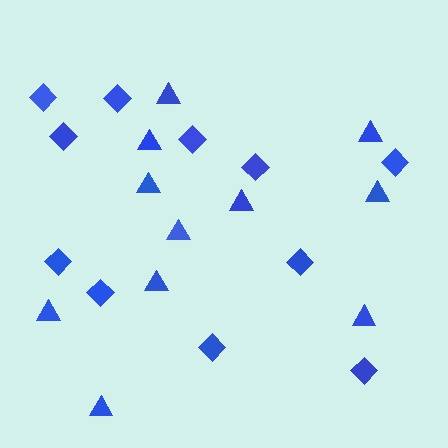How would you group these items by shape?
There are 2 groups: one group of triangles (11) and one group of diamonds (11).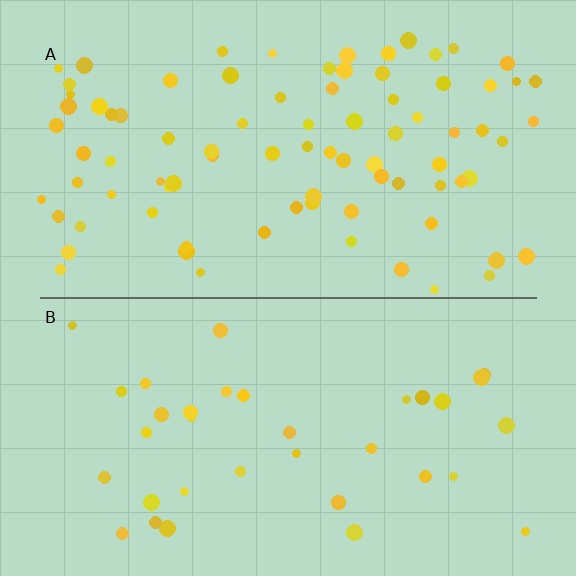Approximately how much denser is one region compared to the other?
Approximately 2.4× — region A over region B.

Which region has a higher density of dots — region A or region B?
A (the top).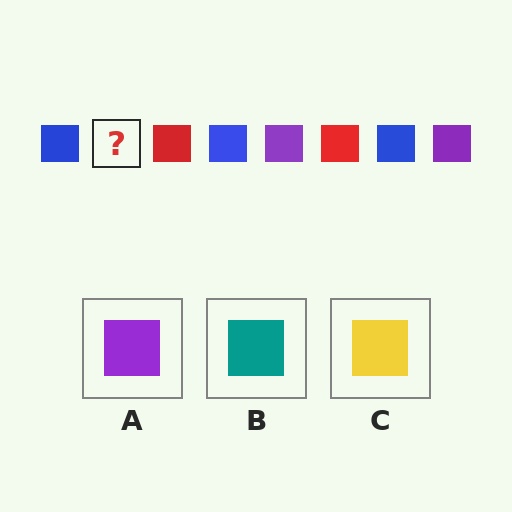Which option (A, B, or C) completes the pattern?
A.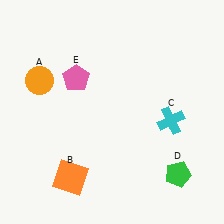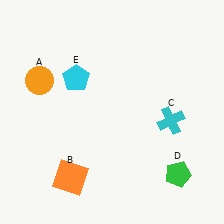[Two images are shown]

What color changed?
The pentagon (E) changed from pink in Image 1 to cyan in Image 2.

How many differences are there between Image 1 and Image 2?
There is 1 difference between the two images.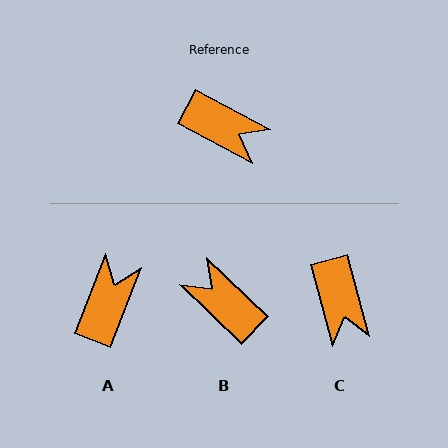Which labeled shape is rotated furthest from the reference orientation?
B, about 164 degrees away.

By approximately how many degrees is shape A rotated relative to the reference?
Approximately 96 degrees counter-clockwise.